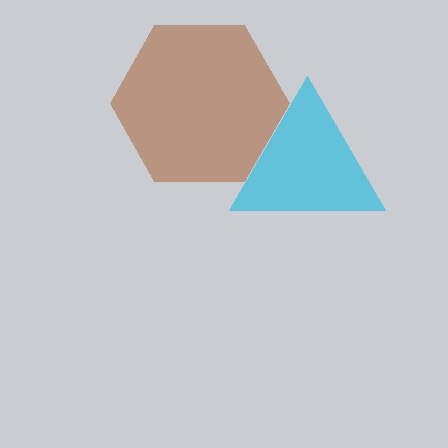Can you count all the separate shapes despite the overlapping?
Yes, there are 2 separate shapes.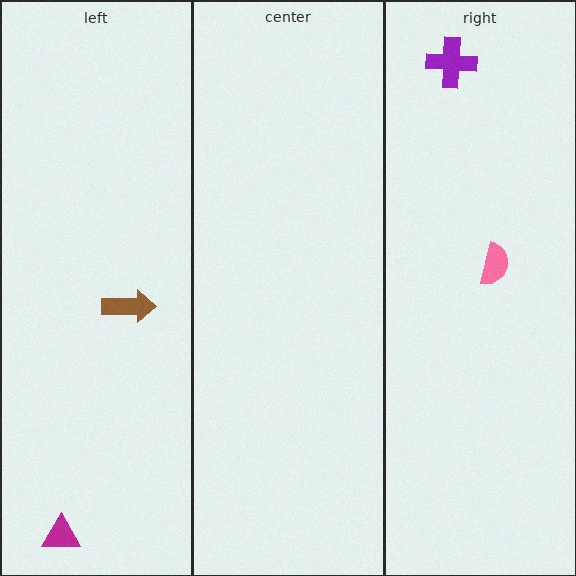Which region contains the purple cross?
The right region.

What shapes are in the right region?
The pink semicircle, the purple cross.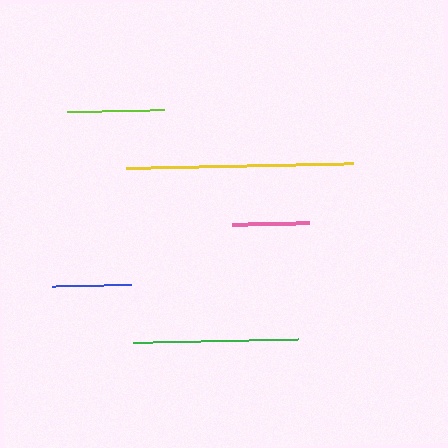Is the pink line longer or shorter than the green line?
The green line is longer than the pink line.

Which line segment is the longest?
The yellow line is the longest at approximately 228 pixels.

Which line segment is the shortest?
The pink line is the shortest at approximately 78 pixels.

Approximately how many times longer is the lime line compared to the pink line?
The lime line is approximately 1.3 times the length of the pink line.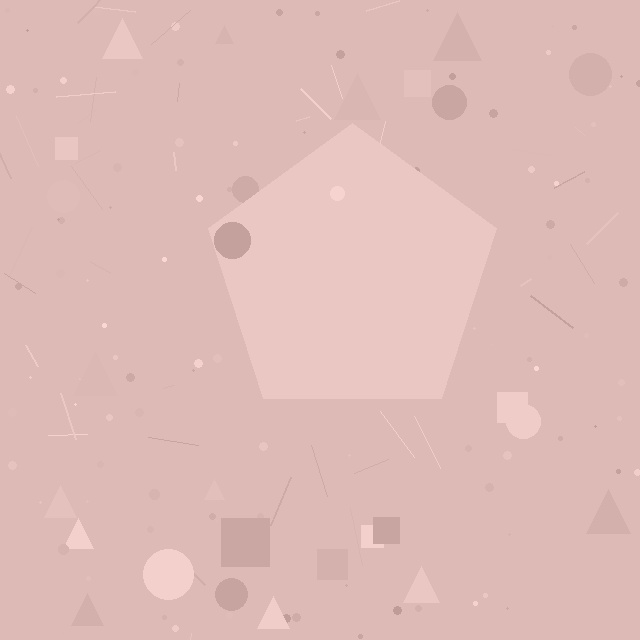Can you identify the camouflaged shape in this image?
The camouflaged shape is a pentagon.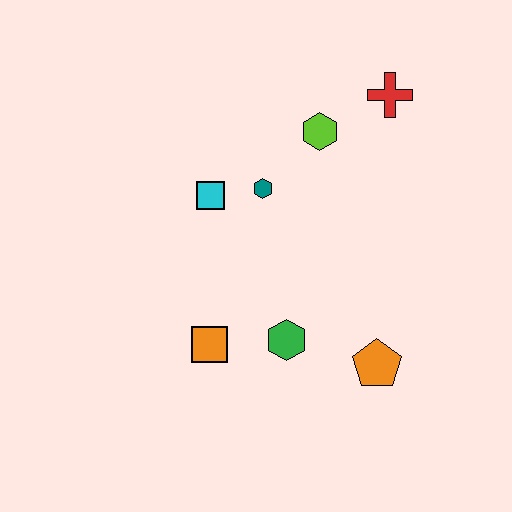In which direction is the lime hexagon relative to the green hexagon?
The lime hexagon is above the green hexagon.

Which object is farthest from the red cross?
The orange square is farthest from the red cross.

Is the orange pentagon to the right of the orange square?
Yes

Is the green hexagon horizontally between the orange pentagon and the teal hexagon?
Yes